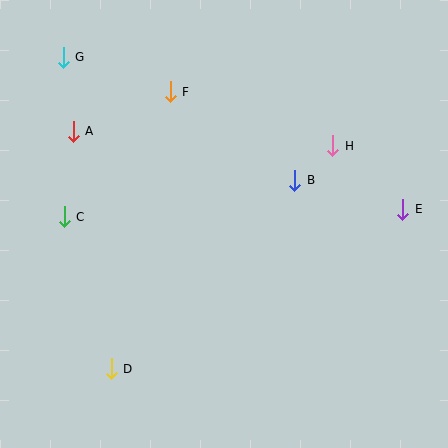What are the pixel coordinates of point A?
Point A is at (73, 131).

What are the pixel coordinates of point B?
Point B is at (295, 180).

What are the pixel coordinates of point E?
Point E is at (403, 209).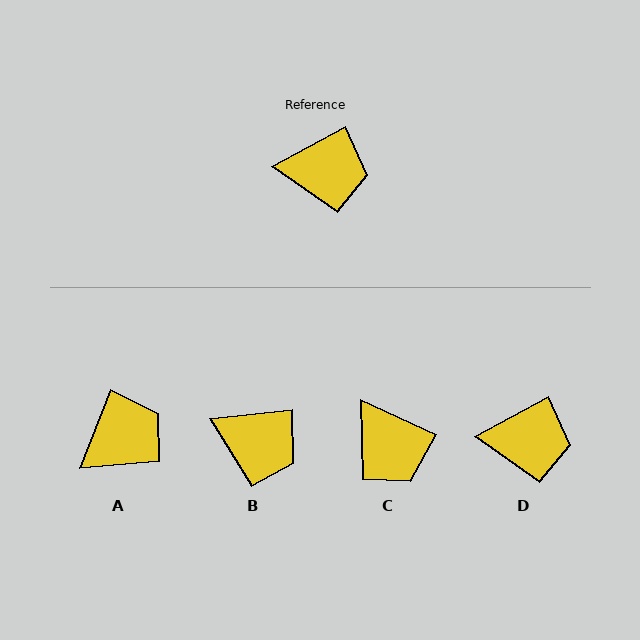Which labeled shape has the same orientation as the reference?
D.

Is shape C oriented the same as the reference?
No, it is off by about 53 degrees.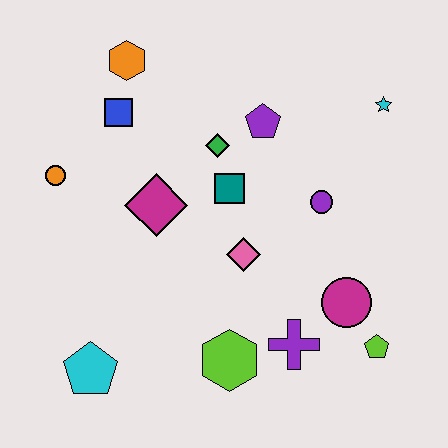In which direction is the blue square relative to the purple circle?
The blue square is to the left of the purple circle.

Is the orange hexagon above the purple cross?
Yes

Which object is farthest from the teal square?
The cyan pentagon is farthest from the teal square.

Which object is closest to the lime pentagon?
The magenta circle is closest to the lime pentagon.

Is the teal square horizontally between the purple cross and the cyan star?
No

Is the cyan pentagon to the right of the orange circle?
Yes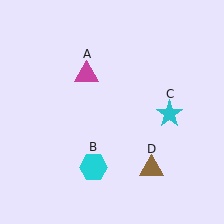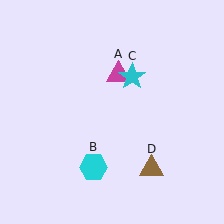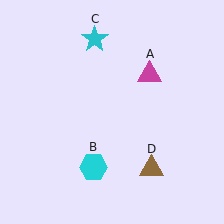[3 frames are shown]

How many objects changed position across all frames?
2 objects changed position: magenta triangle (object A), cyan star (object C).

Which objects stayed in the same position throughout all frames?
Cyan hexagon (object B) and brown triangle (object D) remained stationary.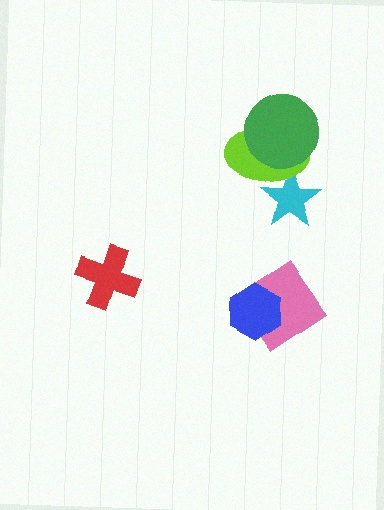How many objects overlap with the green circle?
1 object overlaps with the green circle.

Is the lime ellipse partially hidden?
Yes, it is partially covered by another shape.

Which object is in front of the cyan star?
The lime ellipse is in front of the cyan star.